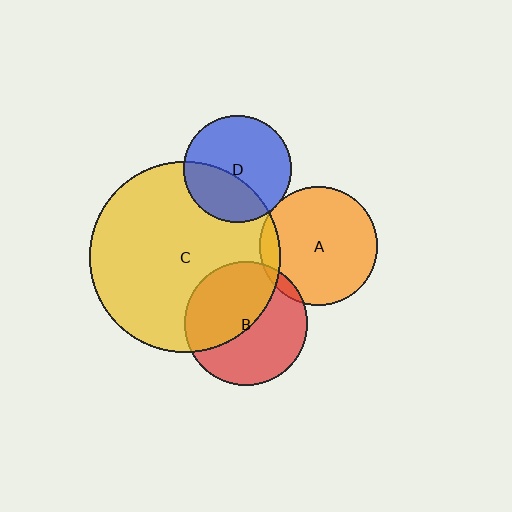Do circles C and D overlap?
Yes.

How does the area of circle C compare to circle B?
Approximately 2.4 times.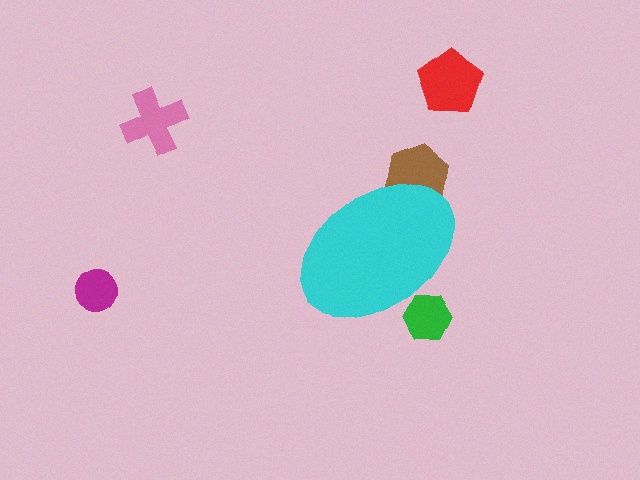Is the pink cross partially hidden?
No, the pink cross is fully visible.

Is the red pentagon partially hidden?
No, the red pentagon is fully visible.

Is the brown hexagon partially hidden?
Yes, the brown hexagon is partially hidden behind the cyan ellipse.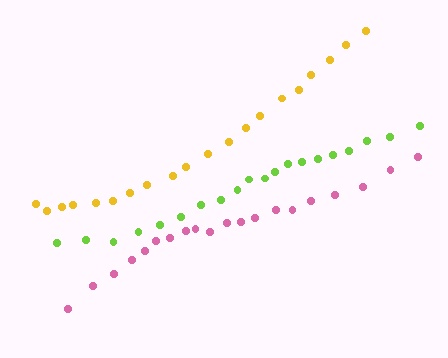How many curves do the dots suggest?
There are 3 distinct paths.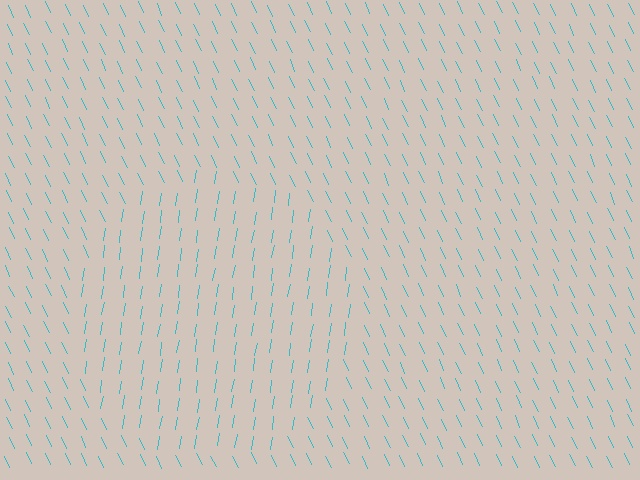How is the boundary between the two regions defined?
The boundary is defined purely by a change in line orientation (approximately 34 degrees difference). All lines are the same color and thickness.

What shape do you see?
I see a circle.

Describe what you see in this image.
The image is filled with small cyan line segments. A circle region in the image has lines oriented differently from the surrounding lines, creating a visible texture boundary.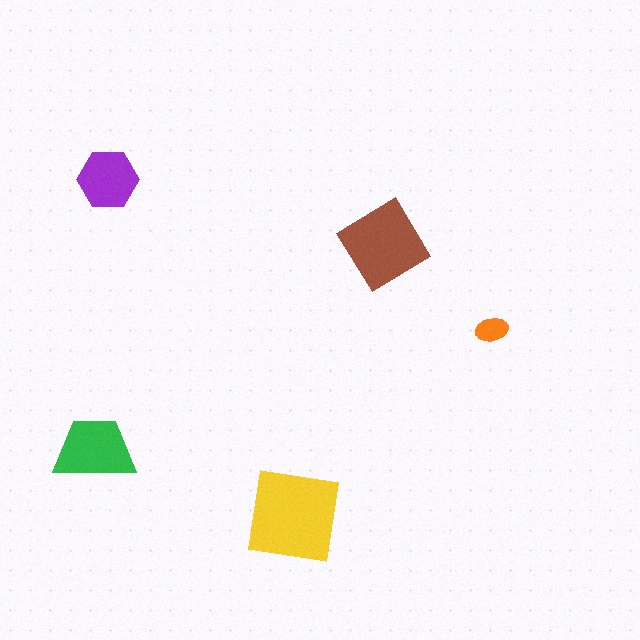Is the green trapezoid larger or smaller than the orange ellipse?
Larger.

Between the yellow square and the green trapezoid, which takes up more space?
The yellow square.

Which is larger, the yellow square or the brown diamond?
The yellow square.